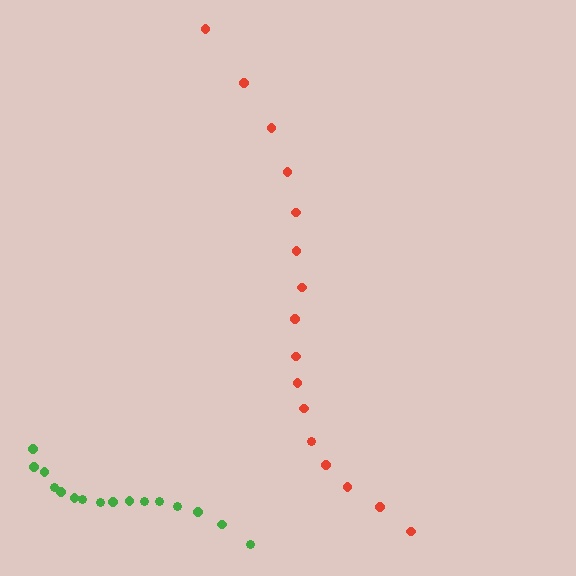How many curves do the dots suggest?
There are 2 distinct paths.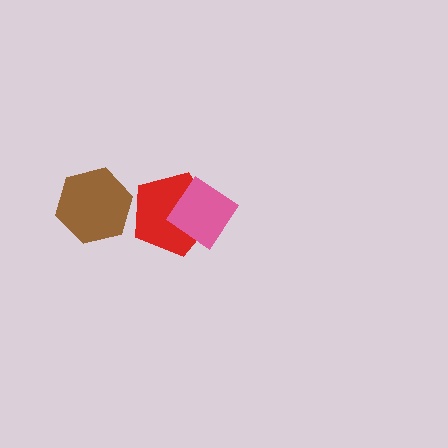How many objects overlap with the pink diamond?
1 object overlaps with the pink diamond.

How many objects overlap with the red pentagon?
1 object overlaps with the red pentagon.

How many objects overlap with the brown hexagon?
0 objects overlap with the brown hexagon.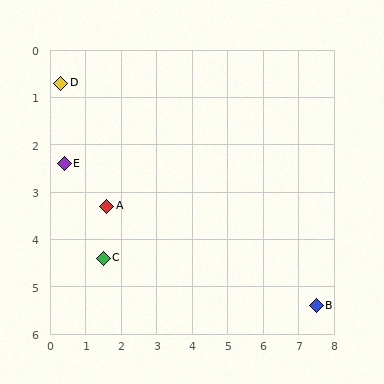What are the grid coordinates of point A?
Point A is at approximately (1.6, 3.3).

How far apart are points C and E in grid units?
Points C and E are about 2.3 grid units apart.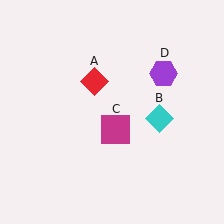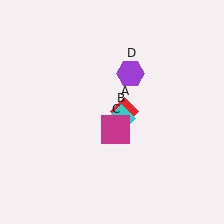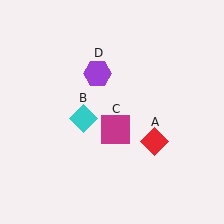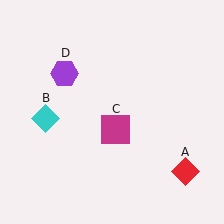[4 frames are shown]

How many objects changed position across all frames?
3 objects changed position: red diamond (object A), cyan diamond (object B), purple hexagon (object D).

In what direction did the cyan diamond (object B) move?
The cyan diamond (object B) moved left.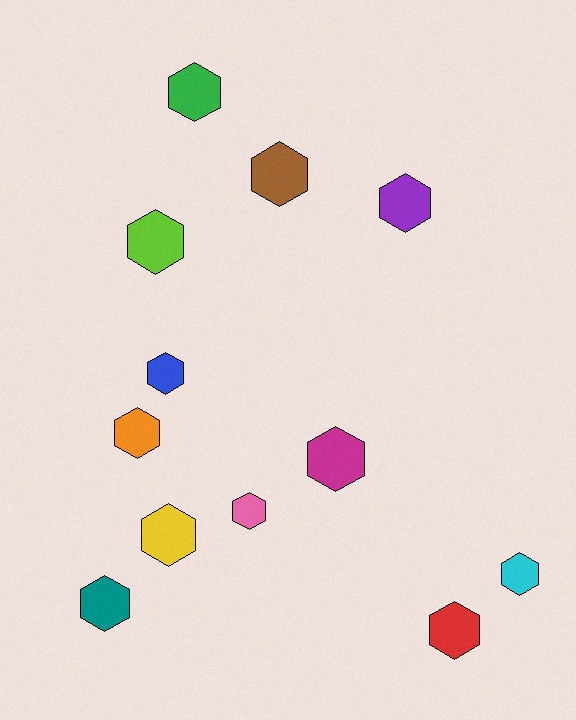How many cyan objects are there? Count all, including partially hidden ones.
There is 1 cyan object.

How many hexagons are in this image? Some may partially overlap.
There are 12 hexagons.